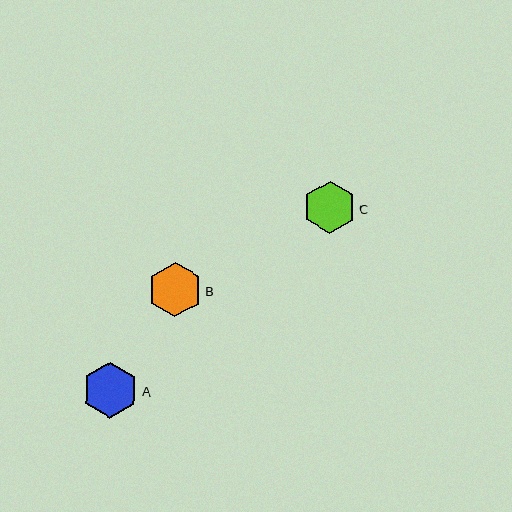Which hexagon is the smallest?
Hexagon C is the smallest with a size of approximately 53 pixels.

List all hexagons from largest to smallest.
From largest to smallest: A, B, C.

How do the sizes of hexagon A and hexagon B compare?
Hexagon A and hexagon B are approximately the same size.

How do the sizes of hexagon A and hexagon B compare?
Hexagon A and hexagon B are approximately the same size.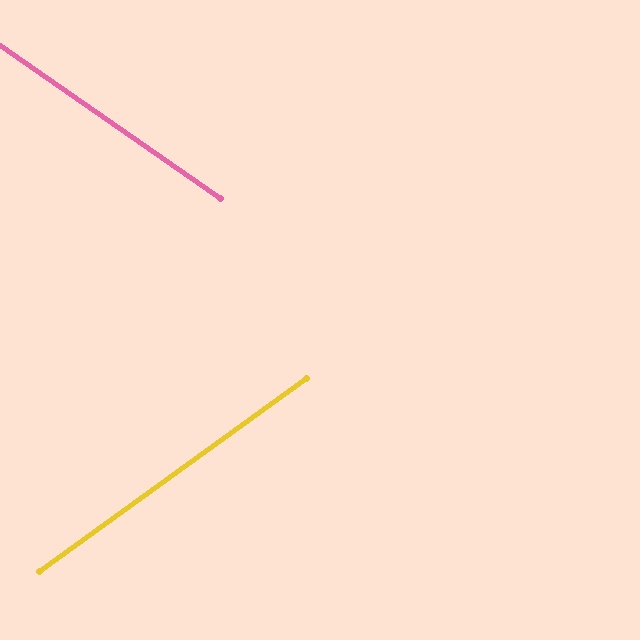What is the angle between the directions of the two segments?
Approximately 70 degrees.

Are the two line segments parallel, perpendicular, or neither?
Neither parallel nor perpendicular — they differ by about 70°.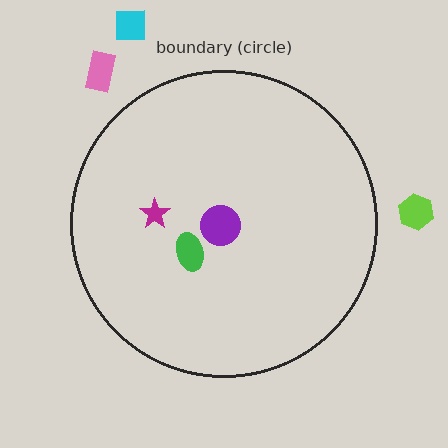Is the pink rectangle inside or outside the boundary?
Outside.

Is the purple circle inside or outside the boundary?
Inside.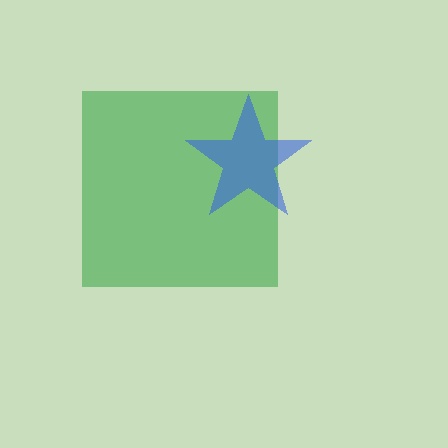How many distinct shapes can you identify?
There are 2 distinct shapes: a green square, a blue star.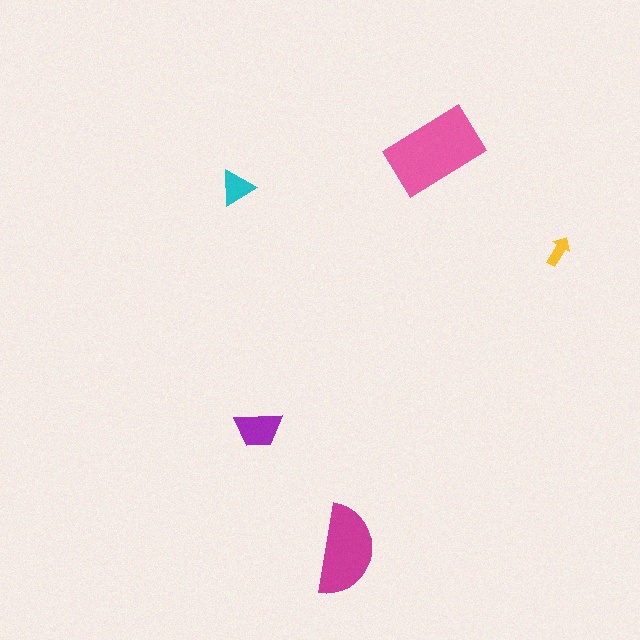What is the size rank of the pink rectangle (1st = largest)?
1st.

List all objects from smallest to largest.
The yellow arrow, the cyan triangle, the purple trapezoid, the magenta semicircle, the pink rectangle.